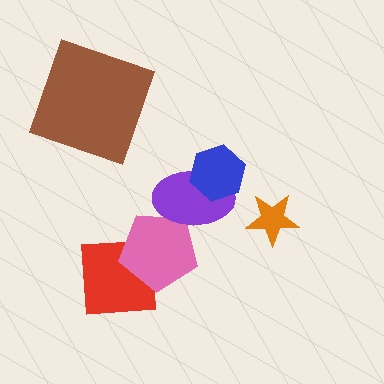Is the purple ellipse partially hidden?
Yes, it is partially covered by another shape.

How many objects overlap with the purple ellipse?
2 objects overlap with the purple ellipse.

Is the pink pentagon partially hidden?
Yes, it is partially covered by another shape.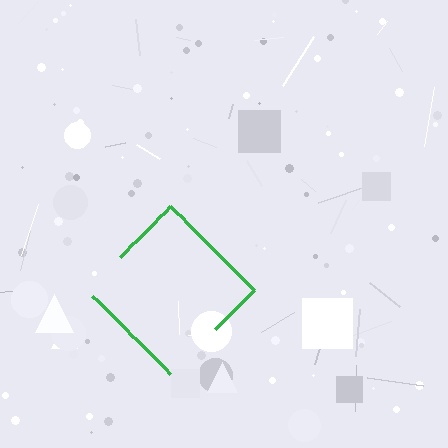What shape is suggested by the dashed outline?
The dashed outline suggests a diamond.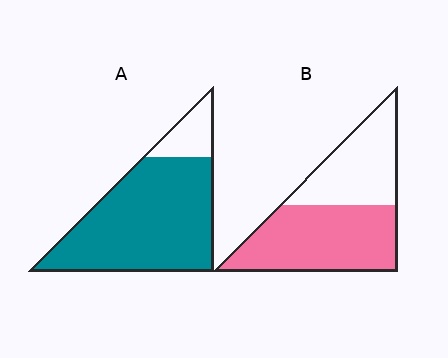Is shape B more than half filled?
Yes.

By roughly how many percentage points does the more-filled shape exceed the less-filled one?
By roughly 25 percentage points (A over B).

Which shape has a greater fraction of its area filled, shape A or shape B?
Shape A.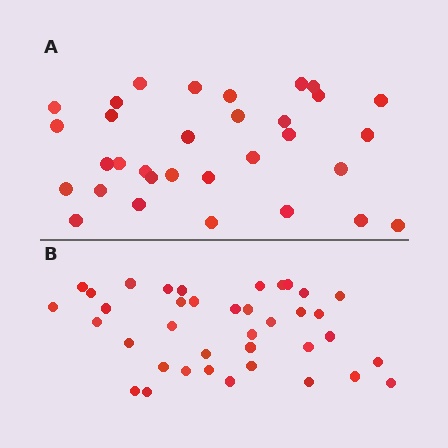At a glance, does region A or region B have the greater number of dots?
Region B (the bottom region) has more dots.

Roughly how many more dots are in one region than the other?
Region B has about 6 more dots than region A.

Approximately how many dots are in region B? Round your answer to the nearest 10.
About 40 dots. (The exact count is 38, which rounds to 40.)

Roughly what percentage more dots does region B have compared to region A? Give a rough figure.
About 20% more.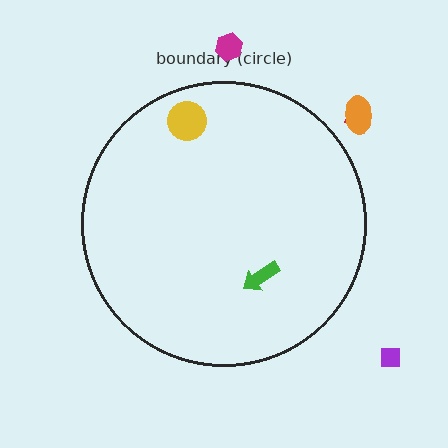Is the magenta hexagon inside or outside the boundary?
Outside.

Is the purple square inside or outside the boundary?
Outside.